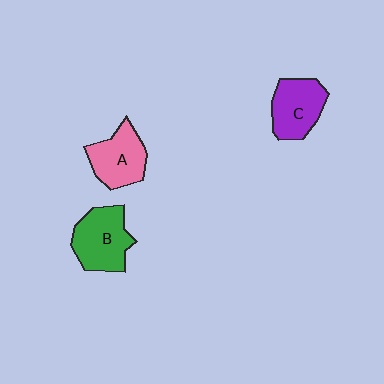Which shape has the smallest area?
Shape C (purple).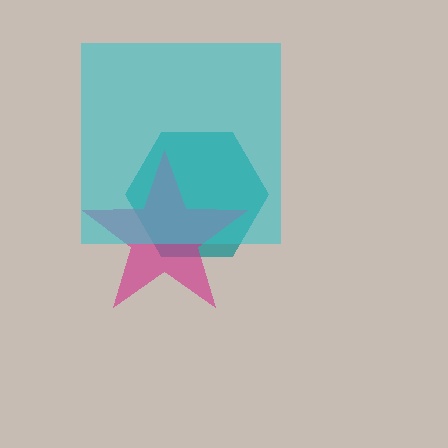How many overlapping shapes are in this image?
There are 3 overlapping shapes in the image.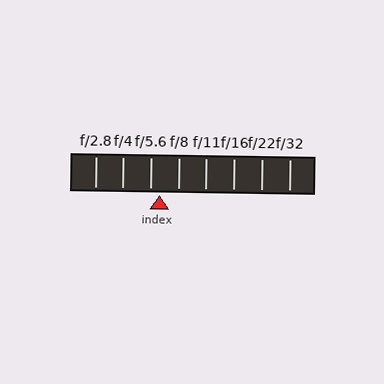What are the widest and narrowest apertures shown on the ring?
The widest aperture shown is f/2.8 and the narrowest is f/32.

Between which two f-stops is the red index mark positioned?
The index mark is between f/5.6 and f/8.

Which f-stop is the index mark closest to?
The index mark is closest to f/5.6.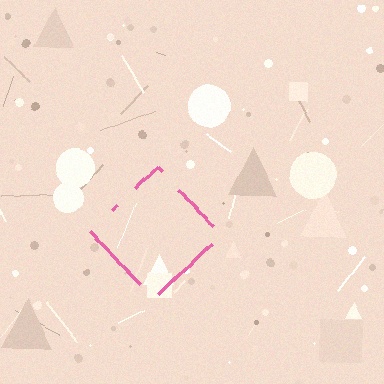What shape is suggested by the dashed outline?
The dashed outline suggests a diamond.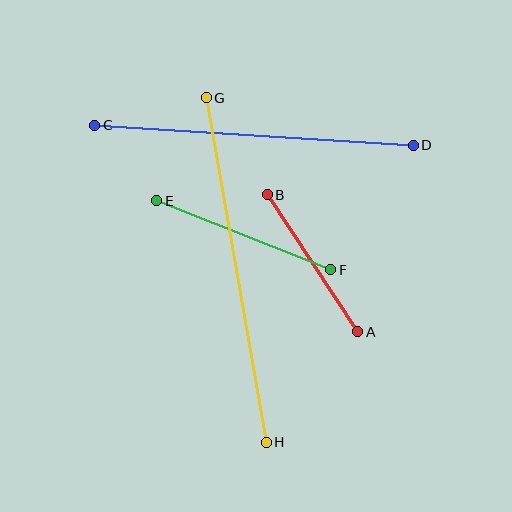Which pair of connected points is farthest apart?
Points G and H are farthest apart.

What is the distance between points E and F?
The distance is approximately 187 pixels.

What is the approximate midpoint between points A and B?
The midpoint is at approximately (313, 263) pixels.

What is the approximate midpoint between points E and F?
The midpoint is at approximately (244, 235) pixels.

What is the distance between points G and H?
The distance is approximately 350 pixels.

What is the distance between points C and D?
The distance is approximately 319 pixels.